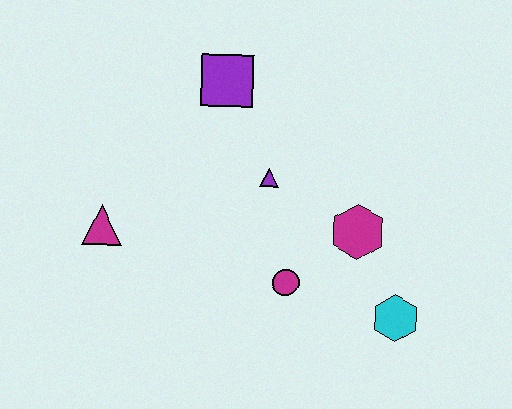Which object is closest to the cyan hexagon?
The magenta hexagon is closest to the cyan hexagon.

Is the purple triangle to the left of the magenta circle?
Yes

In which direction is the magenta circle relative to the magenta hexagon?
The magenta circle is to the left of the magenta hexagon.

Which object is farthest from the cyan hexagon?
The magenta triangle is farthest from the cyan hexagon.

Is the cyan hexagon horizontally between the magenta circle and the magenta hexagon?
No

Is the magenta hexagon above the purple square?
No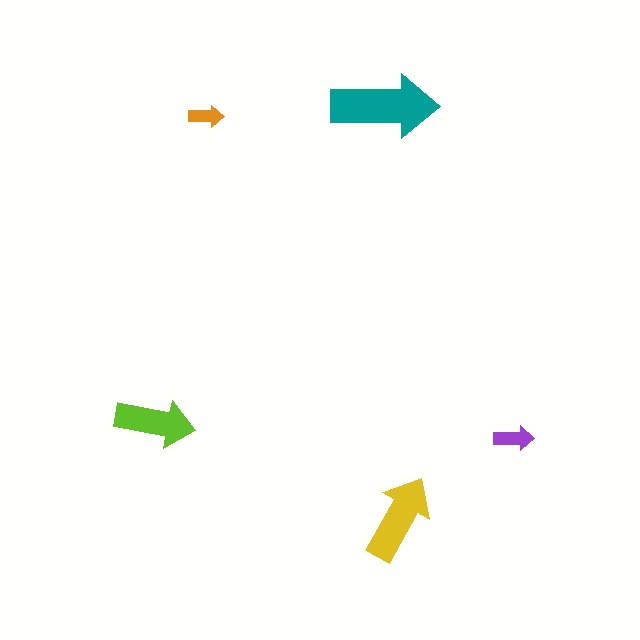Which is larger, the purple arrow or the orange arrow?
The purple one.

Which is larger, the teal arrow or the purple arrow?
The teal one.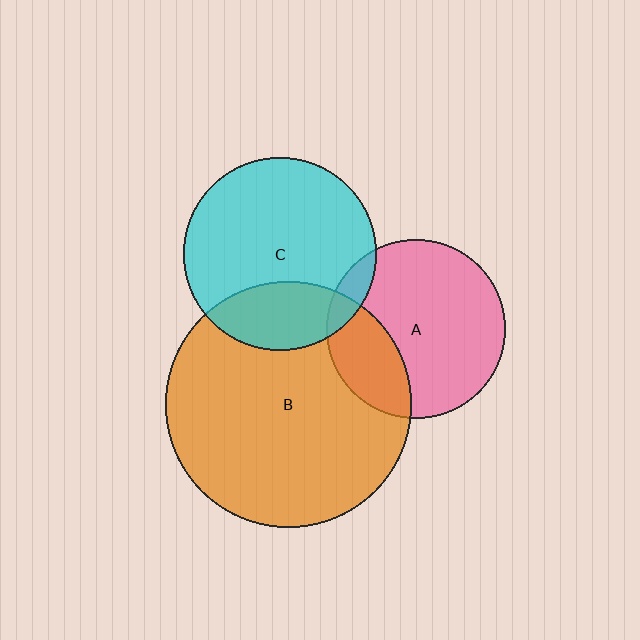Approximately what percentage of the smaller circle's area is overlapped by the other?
Approximately 25%.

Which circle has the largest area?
Circle B (orange).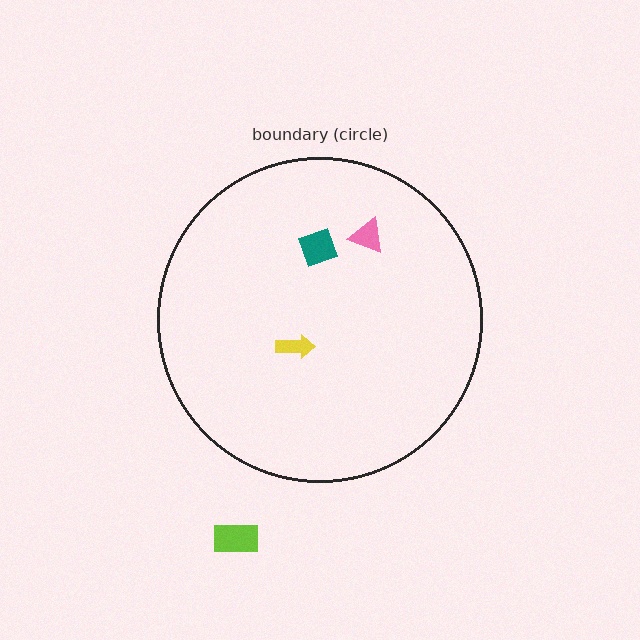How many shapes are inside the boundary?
3 inside, 1 outside.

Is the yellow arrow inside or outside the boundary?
Inside.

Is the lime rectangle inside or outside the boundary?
Outside.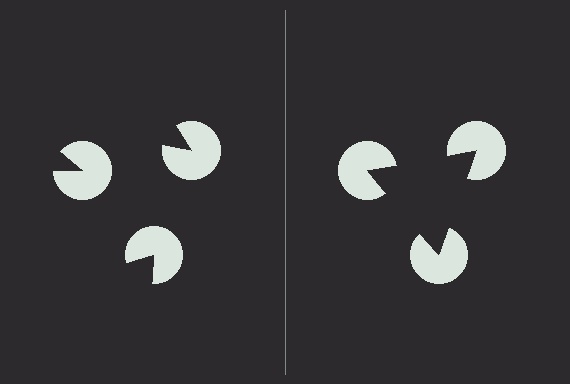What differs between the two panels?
The pac-man discs are positioned identically on both sides; only the wedge orientations differ. On the right they align to a triangle; on the left they are misaligned.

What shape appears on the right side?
An illusory triangle.